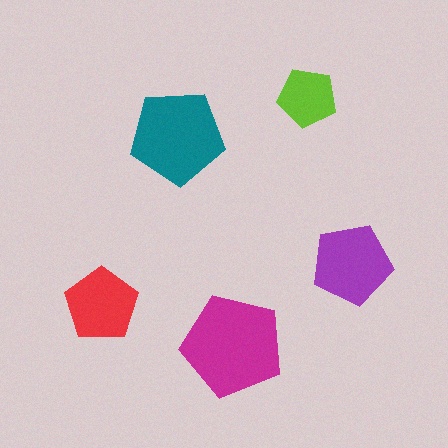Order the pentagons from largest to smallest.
the magenta one, the teal one, the purple one, the red one, the lime one.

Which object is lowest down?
The magenta pentagon is bottommost.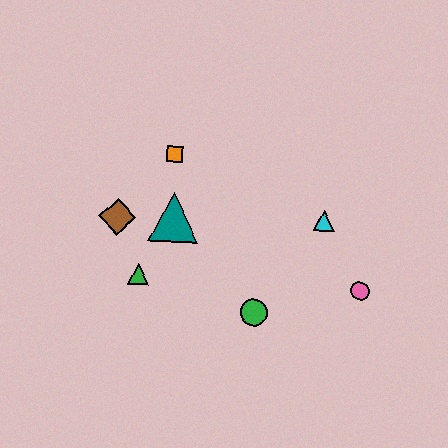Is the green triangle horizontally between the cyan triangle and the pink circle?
No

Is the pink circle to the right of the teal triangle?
Yes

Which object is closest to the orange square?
The teal triangle is closest to the orange square.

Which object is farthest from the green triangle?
The pink circle is farthest from the green triangle.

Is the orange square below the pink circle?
No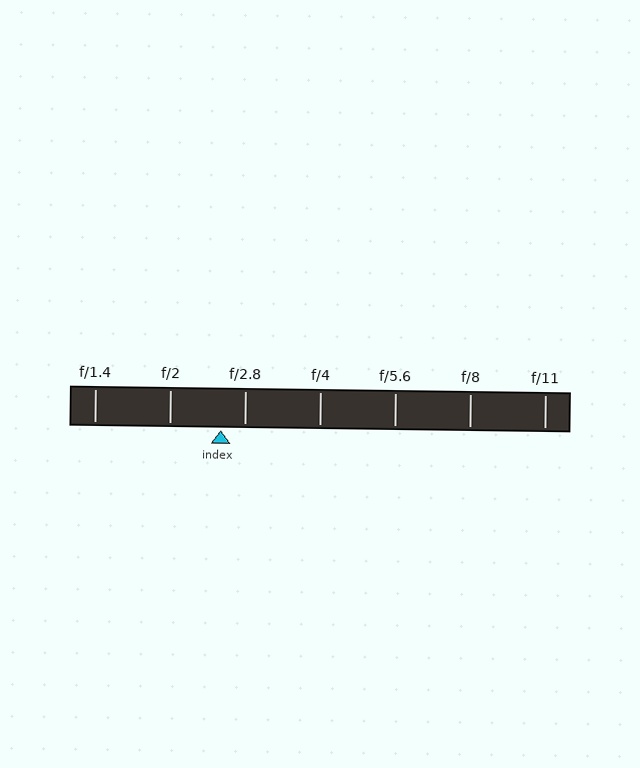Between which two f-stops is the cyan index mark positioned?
The index mark is between f/2 and f/2.8.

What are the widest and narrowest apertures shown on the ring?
The widest aperture shown is f/1.4 and the narrowest is f/11.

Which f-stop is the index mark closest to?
The index mark is closest to f/2.8.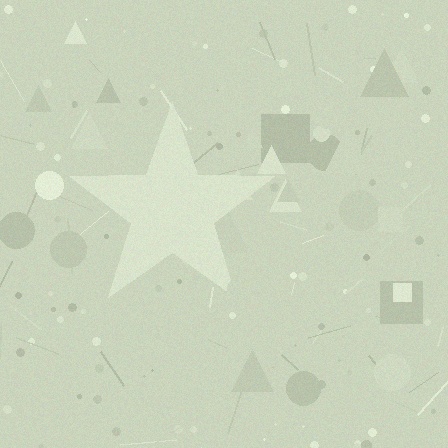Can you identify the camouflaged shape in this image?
The camouflaged shape is a star.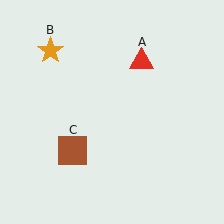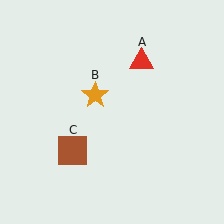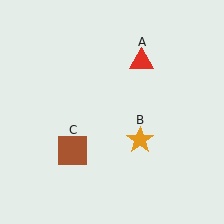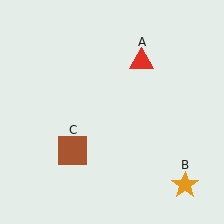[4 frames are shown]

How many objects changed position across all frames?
1 object changed position: orange star (object B).